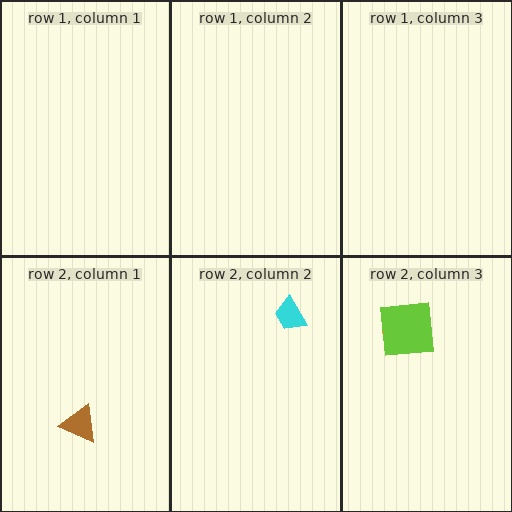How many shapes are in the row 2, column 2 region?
1.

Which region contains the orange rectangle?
The row 2, column 3 region.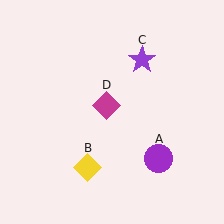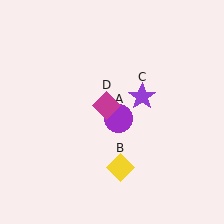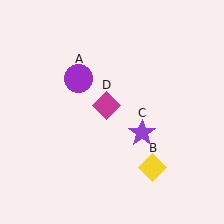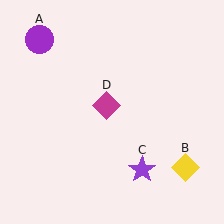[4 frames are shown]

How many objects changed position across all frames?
3 objects changed position: purple circle (object A), yellow diamond (object B), purple star (object C).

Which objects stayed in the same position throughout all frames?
Magenta diamond (object D) remained stationary.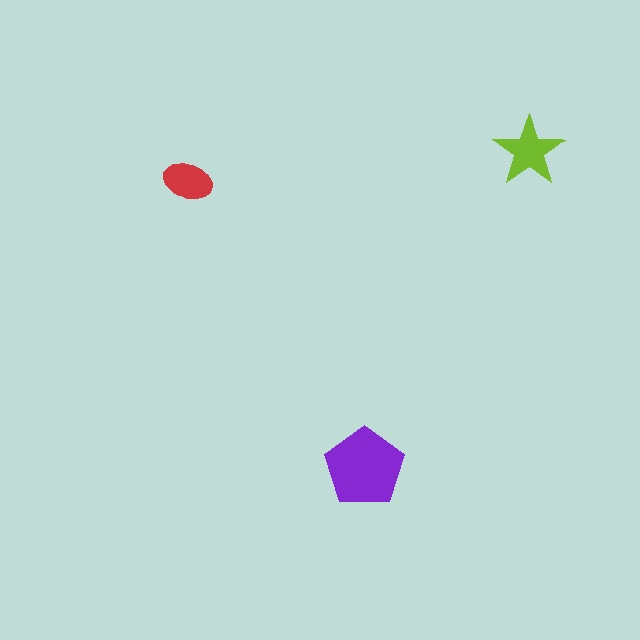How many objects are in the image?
There are 3 objects in the image.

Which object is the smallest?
The red ellipse.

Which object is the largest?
The purple pentagon.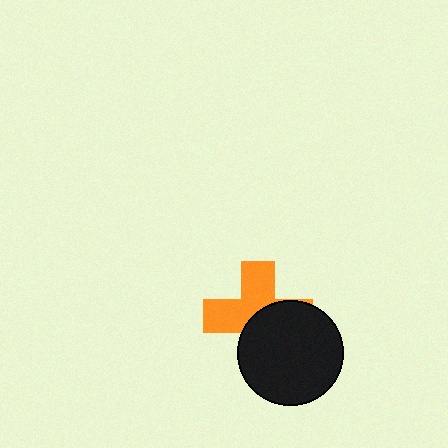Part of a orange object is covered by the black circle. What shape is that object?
It is a cross.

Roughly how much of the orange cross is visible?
About half of it is visible (roughly 49%).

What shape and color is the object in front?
The object in front is a black circle.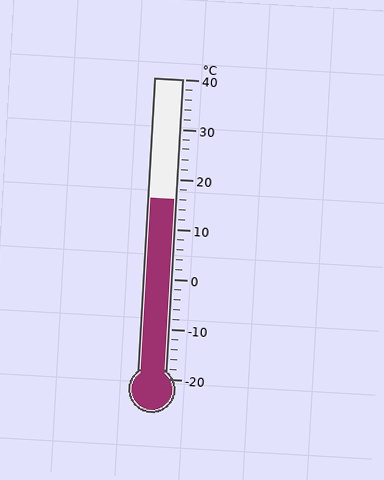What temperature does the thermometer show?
The thermometer shows approximately 16°C.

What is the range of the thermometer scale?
The thermometer scale ranges from -20°C to 40°C.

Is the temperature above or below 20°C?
The temperature is below 20°C.